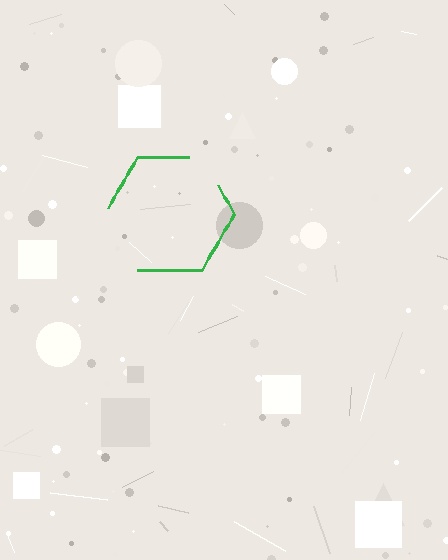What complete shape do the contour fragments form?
The contour fragments form a hexagon.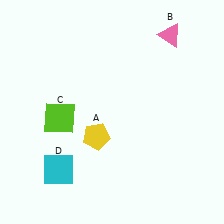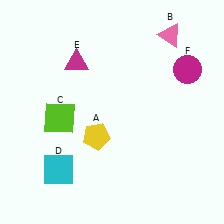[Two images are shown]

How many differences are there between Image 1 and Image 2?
There are 2 differences between the two images.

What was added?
A magenta triangle (E), a magenta circle (F) were added in Image 2.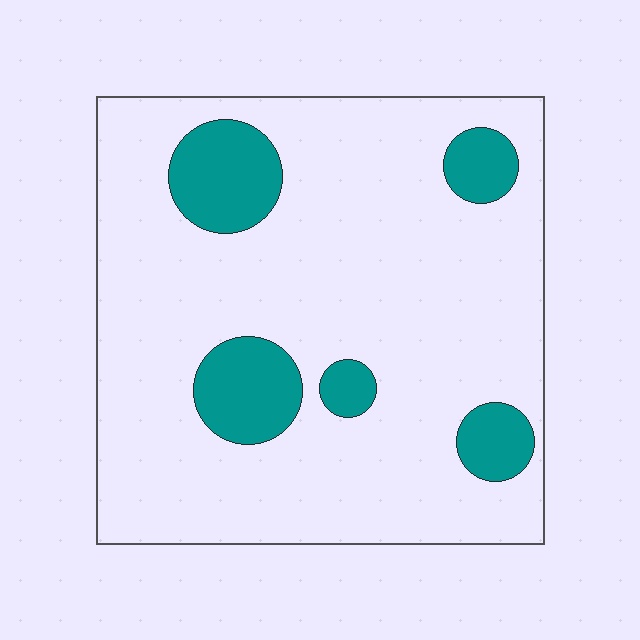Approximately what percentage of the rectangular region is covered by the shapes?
Approximately 15%.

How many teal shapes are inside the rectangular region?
5.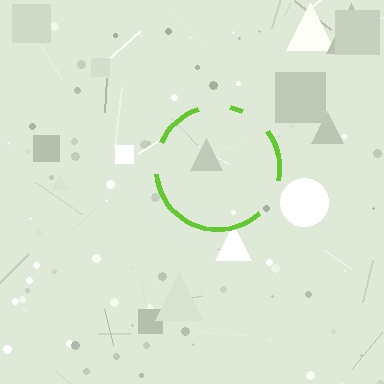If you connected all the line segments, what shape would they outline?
They would outline a circle.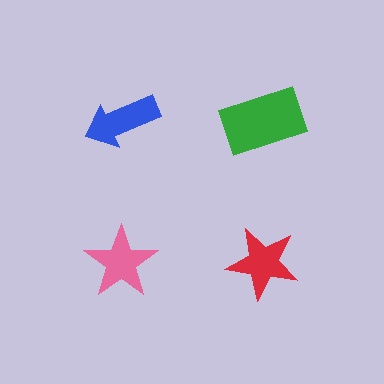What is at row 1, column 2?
A green rectangle.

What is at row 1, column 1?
A blue arrow.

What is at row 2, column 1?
A pink star.